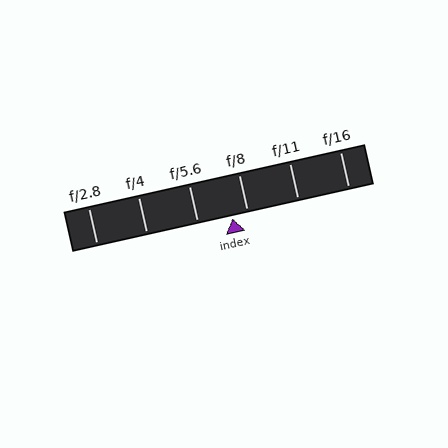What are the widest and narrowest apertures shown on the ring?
The widest aperture shown is f/2.8 and the narrowest is f/16.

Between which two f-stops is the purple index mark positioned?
The index mark is between f/5.6 and f/8.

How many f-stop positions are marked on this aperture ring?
There are 6 f-stop positions marked.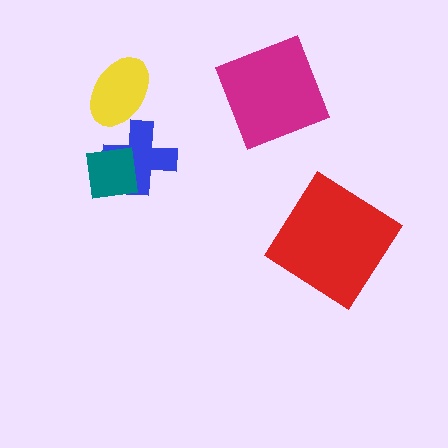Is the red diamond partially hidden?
No, no other shape covers it.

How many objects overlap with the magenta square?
0 objects overlap with the magenta square.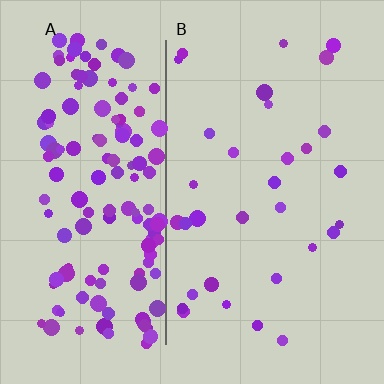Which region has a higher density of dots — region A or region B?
A (the left).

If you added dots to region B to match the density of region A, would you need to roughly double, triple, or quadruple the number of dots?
Approximately quadruple.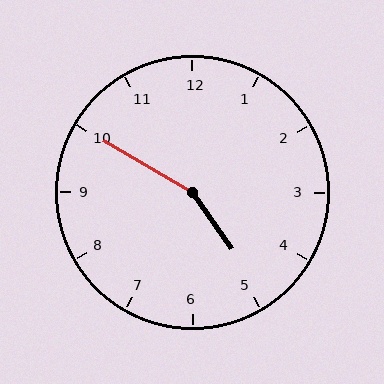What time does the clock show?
4:50.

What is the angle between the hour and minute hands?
Approximately 155 degrees.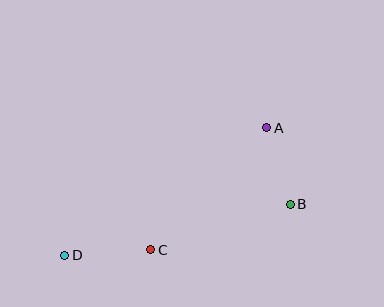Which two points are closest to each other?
Points A and B are closest to each other.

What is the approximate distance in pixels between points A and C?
The distance between A and C is approximately 168 pixels.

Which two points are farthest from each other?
Points A and D are farthest from each other.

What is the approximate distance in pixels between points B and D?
The distance between B and D is approximately 231 pixels.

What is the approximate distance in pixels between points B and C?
The distance between B and C is approximately 146 pixels.